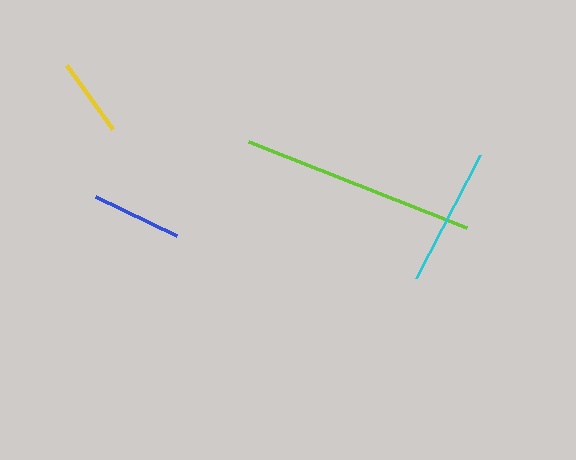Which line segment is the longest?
The lime line is the longest at approximately 235 pixels.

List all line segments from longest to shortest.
From longest to shortest: lime, cyan, blue, yellow.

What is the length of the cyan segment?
The cyan segment is approximately 138 pixels long.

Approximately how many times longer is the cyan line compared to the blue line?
The cyan line is approximately 1.5 times the length of the blue line.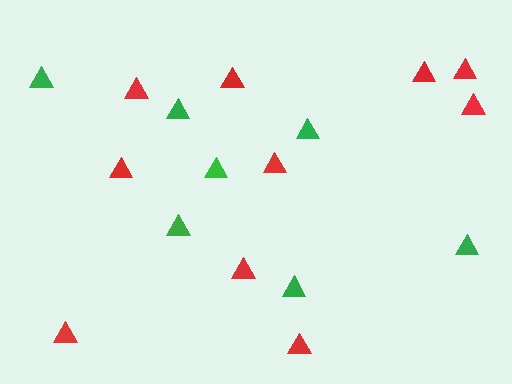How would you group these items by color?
There are 2 groups: one group of green triangles (7) and one group of red triangles (10).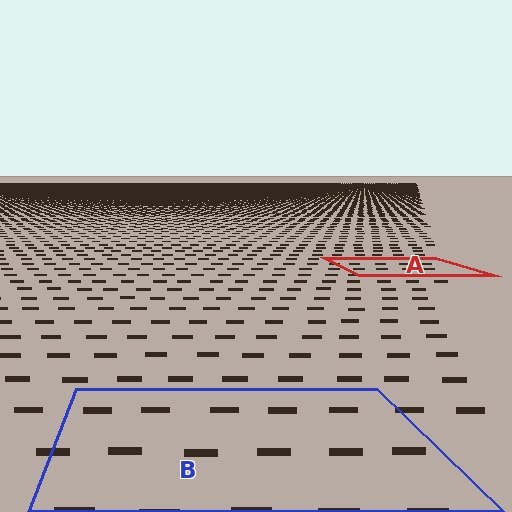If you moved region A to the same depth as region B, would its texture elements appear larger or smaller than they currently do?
They would appear larger. At a closer depth, the same texture elements are projected at a bigger on-screen size.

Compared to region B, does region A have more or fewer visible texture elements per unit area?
Region A has more texture elements per unit area — they are packed more densely because it is farther away.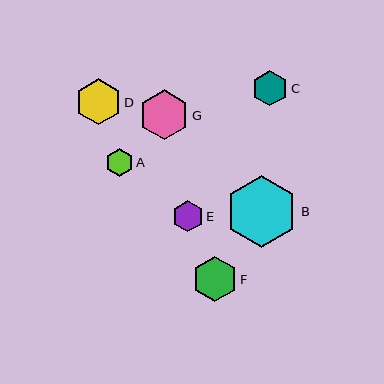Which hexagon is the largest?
Hexagon B is the largest with a size of approximately 71 pixels.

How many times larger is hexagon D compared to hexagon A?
Hexagon D is approximately 1.7 times the size of hexagon A.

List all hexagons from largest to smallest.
From largest to smallest: B, G, D, F, C, E, A.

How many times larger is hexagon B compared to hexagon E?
Hexagon B is approximately 2.3 times the size of hexagon E.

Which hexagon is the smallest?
Hexagon A is the smallest with a size of approximately 28 pixels.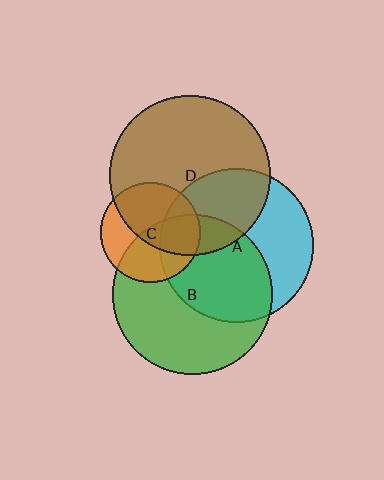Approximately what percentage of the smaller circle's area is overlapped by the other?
Approximately 55%.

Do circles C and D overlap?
Yes.